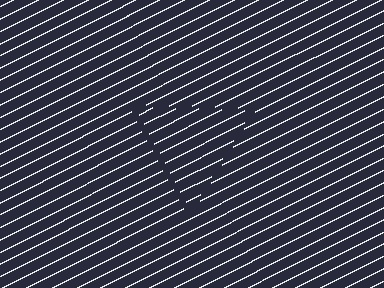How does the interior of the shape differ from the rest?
The interior of the shape contains the same grating, shifted by half a period — the contour is defined by the phase discontinuity where line-ends from the inner and outer gratings abut.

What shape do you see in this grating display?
An illusory triangle. The interior of the shape contains the same grating, shifted by half a period — the contour is defined by the phase discontinuity where line-ends from the inner and outer gratings abut.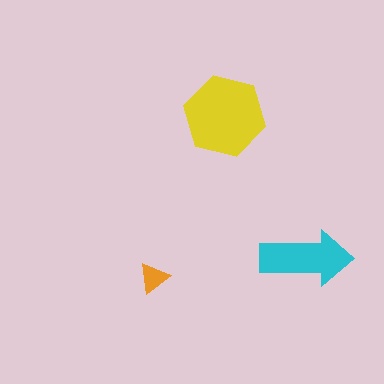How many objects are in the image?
There are 3 objects in the image.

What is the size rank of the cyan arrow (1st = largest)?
2nd.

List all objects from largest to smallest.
The yellow hexagon, the cyan arrow, the orange triangle.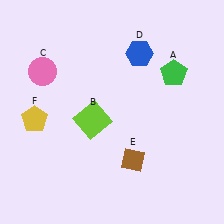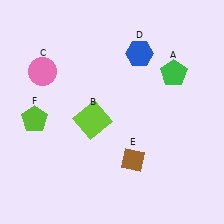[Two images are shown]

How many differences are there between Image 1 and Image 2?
There is 1 difference between the two images.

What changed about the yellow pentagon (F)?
In Image 1, F is yellow. In Image 2, it changed to lime.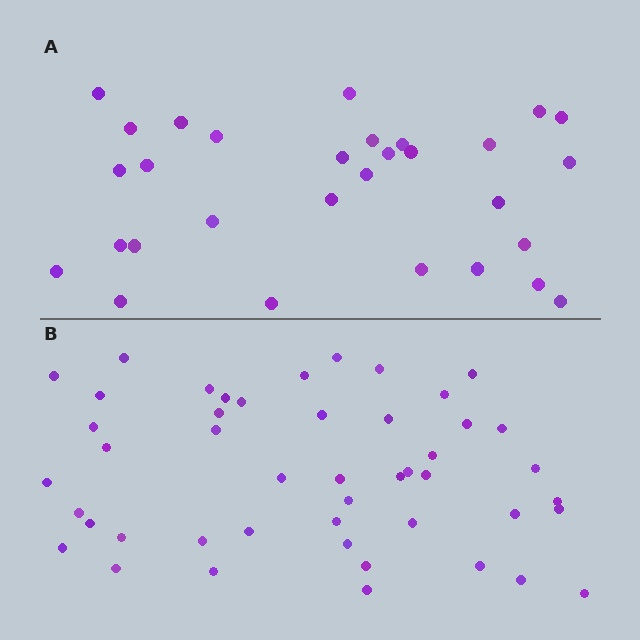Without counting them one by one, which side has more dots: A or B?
Region B (the bottom region) has more dots.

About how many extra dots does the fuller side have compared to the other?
Region B has approximately 15 more dots than region A.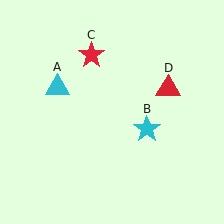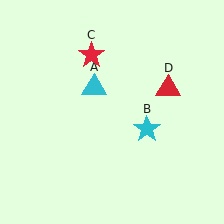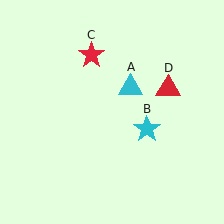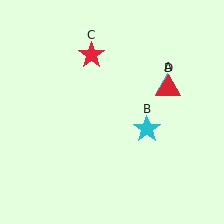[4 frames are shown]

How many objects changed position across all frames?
1 object changed position: cyan triangle (object A).